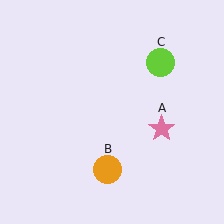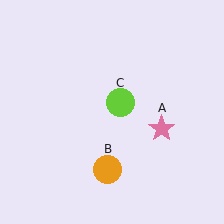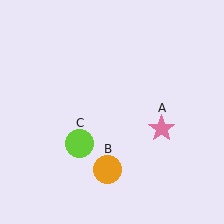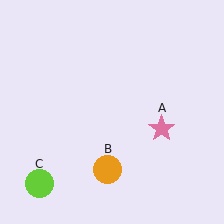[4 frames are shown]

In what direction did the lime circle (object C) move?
The lime circle (object C) moved down and to the left.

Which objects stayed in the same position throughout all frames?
Pink star (object A) and orange circle (object B) remained stationary.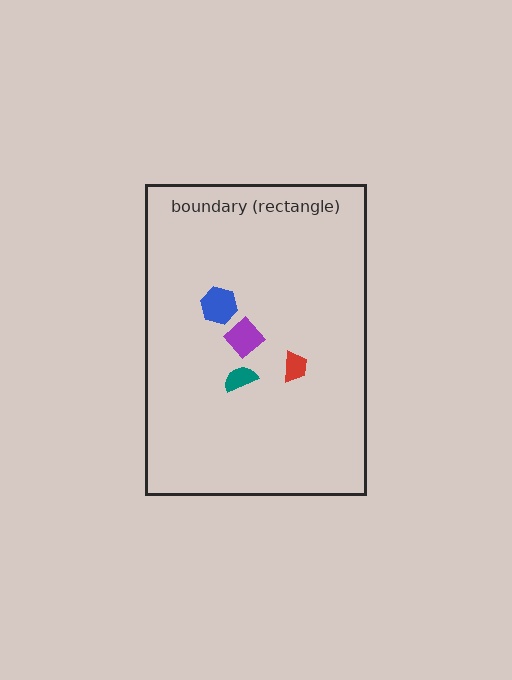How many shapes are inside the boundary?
4 inside, 0 outside.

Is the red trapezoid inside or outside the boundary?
Inside.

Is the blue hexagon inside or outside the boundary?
Inside.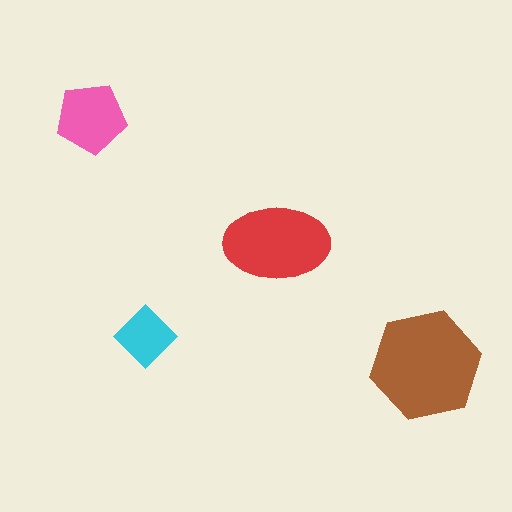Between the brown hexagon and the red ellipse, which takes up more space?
The brown hexagon.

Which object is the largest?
The brown hexagon.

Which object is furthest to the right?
The brown hexagon is rightmost.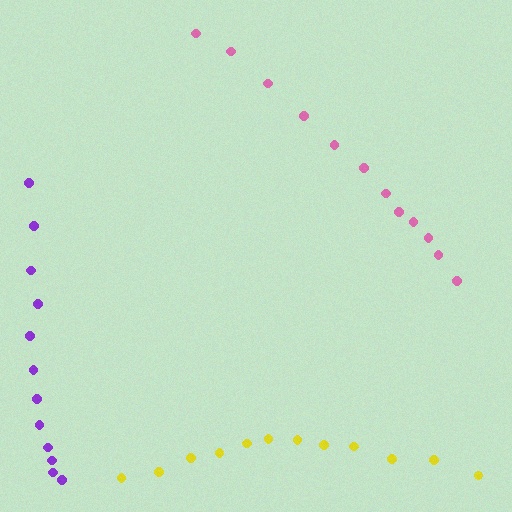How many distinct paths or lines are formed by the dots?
There are 3 distinct paths.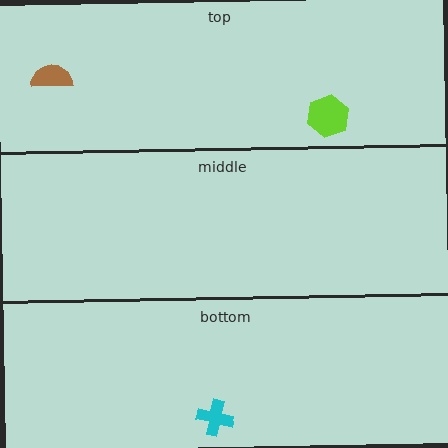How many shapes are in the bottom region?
1.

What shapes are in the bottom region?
The cyan cross.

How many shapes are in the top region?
2.